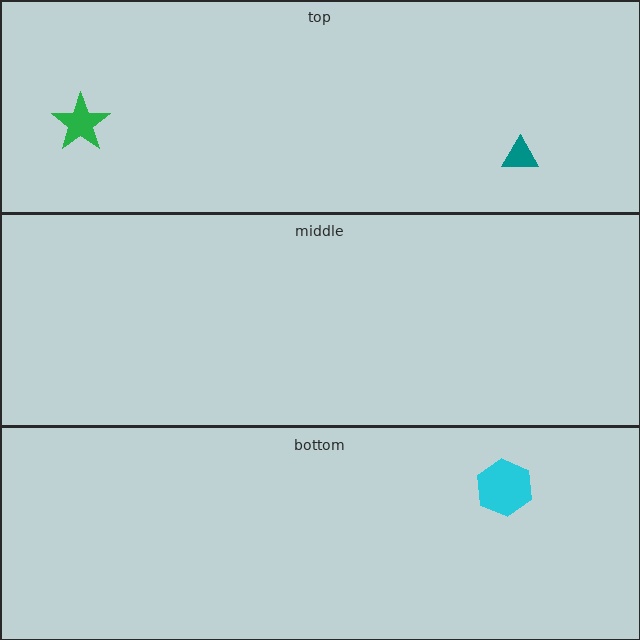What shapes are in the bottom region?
The cyan hexagon.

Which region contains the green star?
The top region.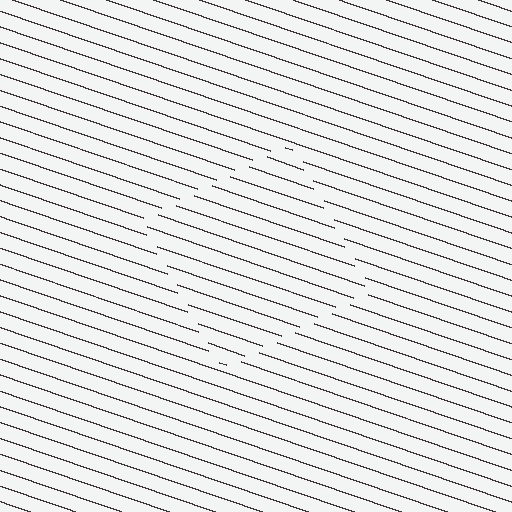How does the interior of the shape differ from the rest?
The interior of the shape contains the same grating, shifted by half a period — the contour is defined by the phase discontinuity where line-ends from the inner and outer gratings abut.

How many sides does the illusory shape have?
4 sides — the line-ends trace a square.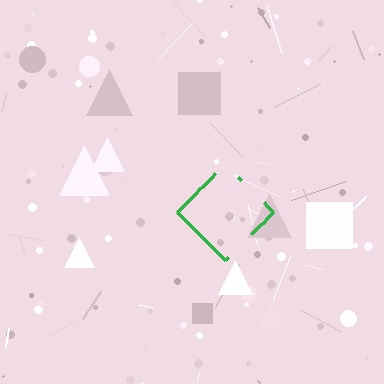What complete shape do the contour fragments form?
The contour fragments form a diamond.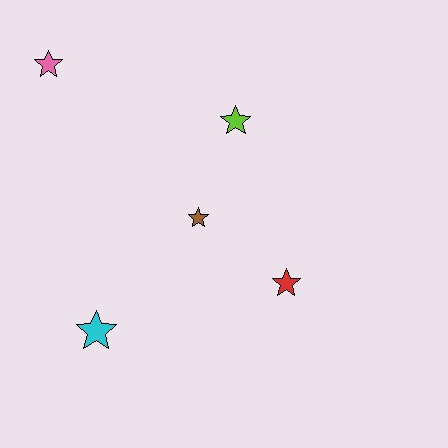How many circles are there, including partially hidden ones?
There are no circles.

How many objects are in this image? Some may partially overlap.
There are 5 objects.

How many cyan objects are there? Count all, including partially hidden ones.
There is 1 cyan object.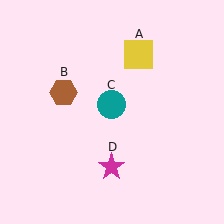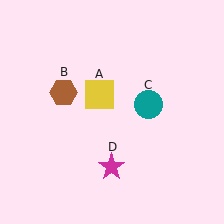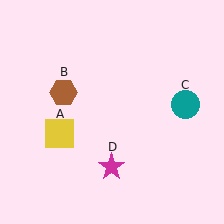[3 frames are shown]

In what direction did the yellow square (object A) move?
The yellow square (object A) moved down and to the left.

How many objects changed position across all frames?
2 objects changed position: yellow square (object A), teal circle (object C).